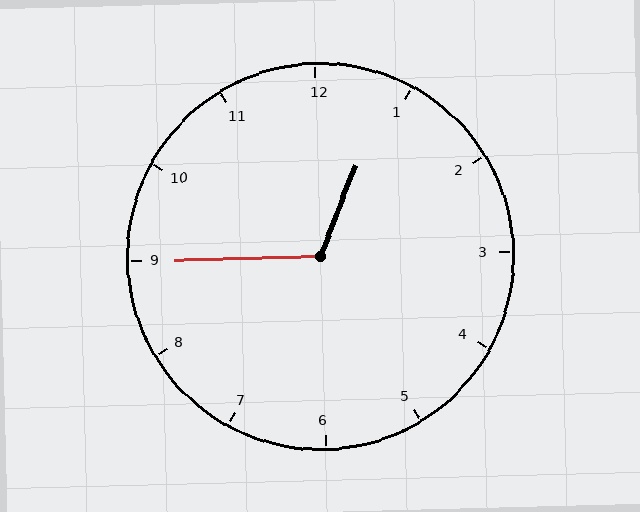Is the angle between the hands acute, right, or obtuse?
It is obtuse.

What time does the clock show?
12:45.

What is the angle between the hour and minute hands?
Approximately 112 degrees.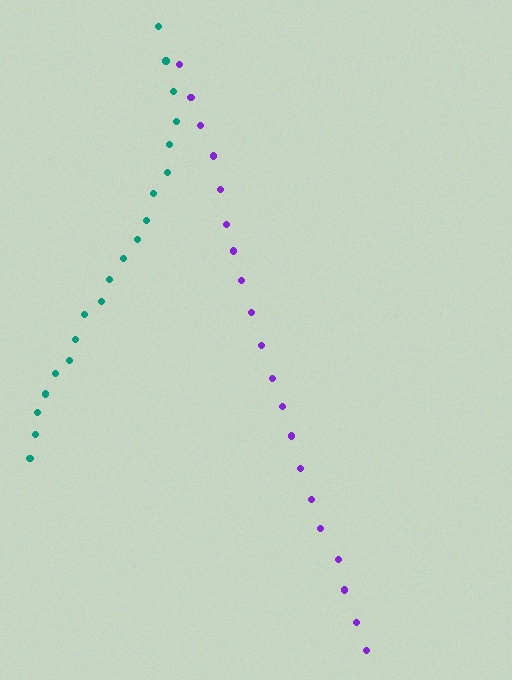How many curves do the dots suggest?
There are 2 distinct paths.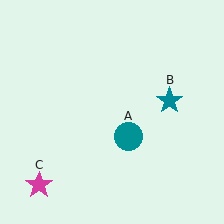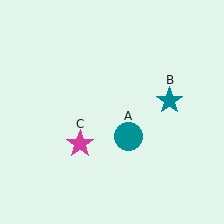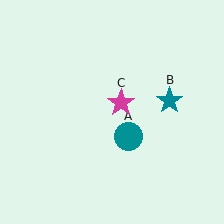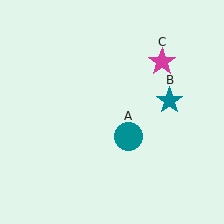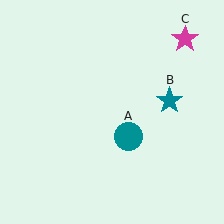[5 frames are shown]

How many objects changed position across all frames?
1 object changed position: magenta star (object C).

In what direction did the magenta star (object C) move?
The magenta star (object C) moved up and to the right.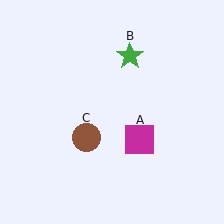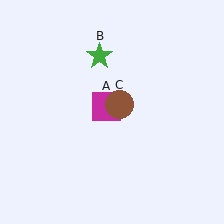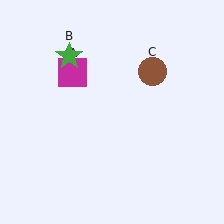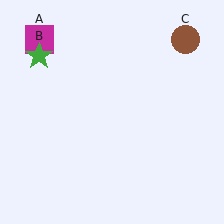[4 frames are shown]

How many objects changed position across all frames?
3 objects changed position: magenta square (object A), green star (object B), brown circle (object C).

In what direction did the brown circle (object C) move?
The brown circle (object C) moved up and to the right.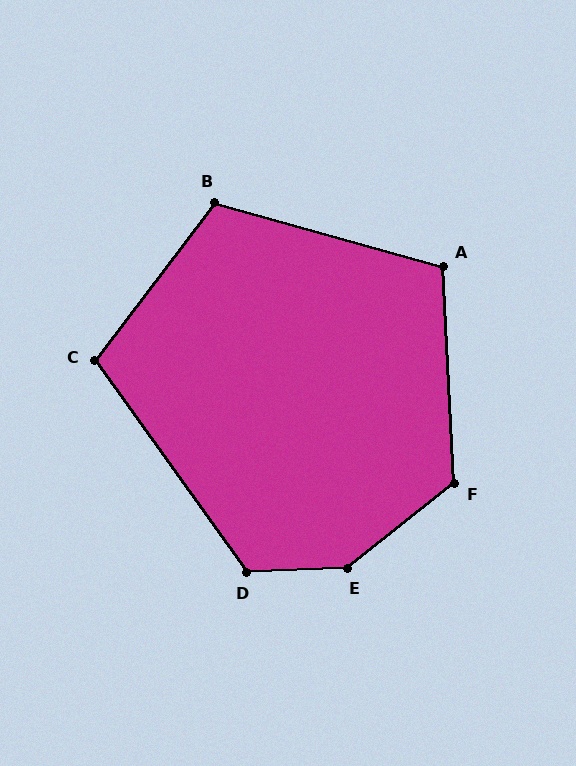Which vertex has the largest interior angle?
E, at approximately 144 degrees.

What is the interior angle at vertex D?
Approximately 123 degrees (obtuse).